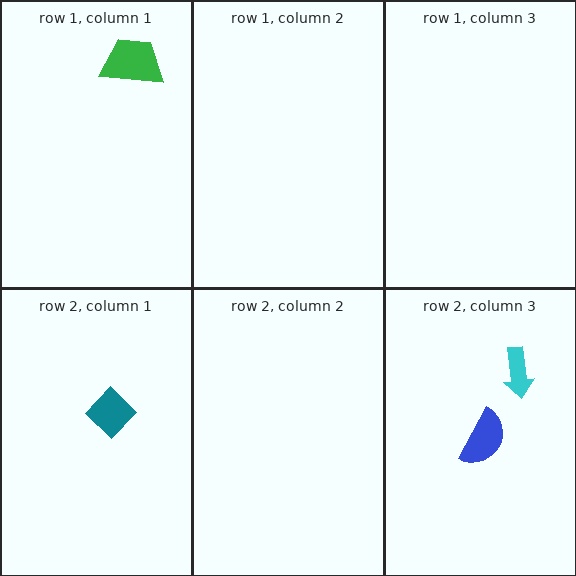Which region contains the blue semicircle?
The row 2, column 3 region.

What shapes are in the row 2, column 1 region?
The teal diamond.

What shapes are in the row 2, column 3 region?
The blue semicircle, the cyan arrow.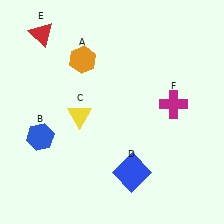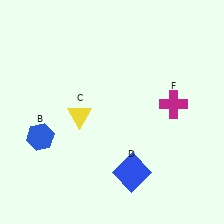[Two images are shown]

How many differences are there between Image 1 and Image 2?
There are 2 differences between the two images.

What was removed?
The orange hexagon (A), the red triangle (E) were removed in Image 2.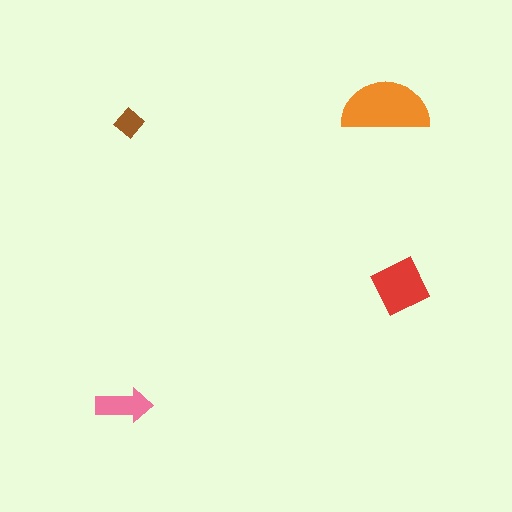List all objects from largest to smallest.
The orange semicircle, the red square, the pink arrow, the brown diamond.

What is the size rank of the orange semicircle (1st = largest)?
1st.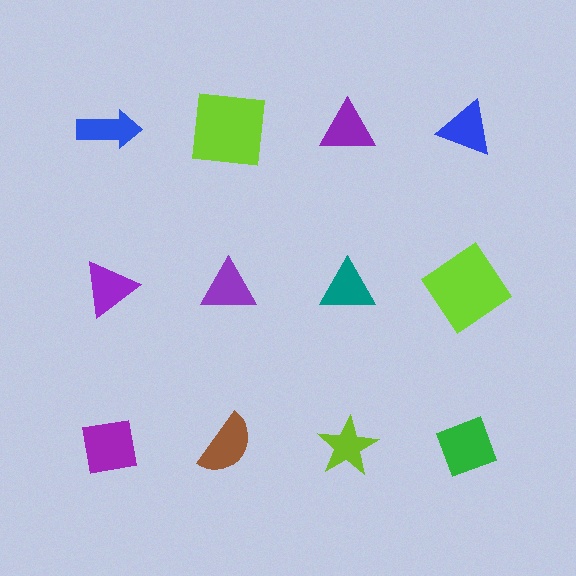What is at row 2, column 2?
A purple triangle.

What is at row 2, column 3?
A teal triangle.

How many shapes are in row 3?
4 shapes.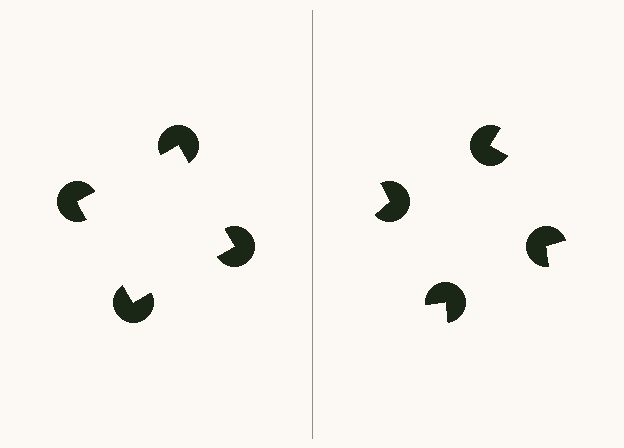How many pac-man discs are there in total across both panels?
8 — 4 on each side.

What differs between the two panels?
The pac-man discs are positioned identically on both sides; only the wedge orientations differ. On the left they align to a square; on the right they are misaligned.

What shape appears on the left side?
An illusory square.